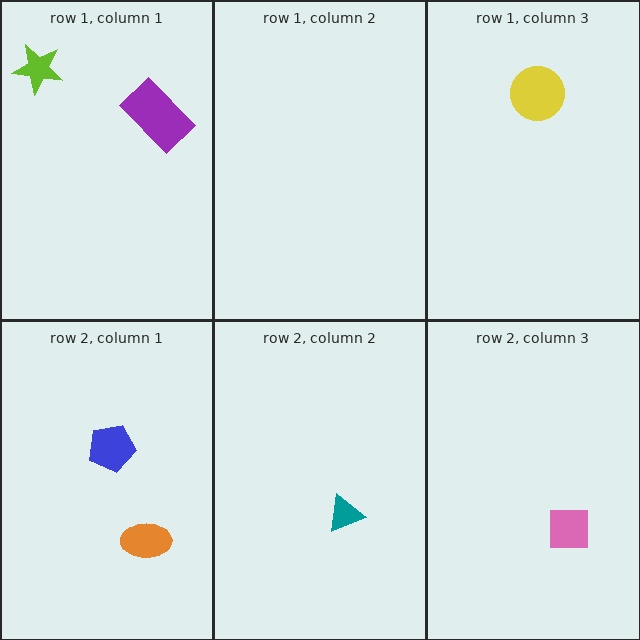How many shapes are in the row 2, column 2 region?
1.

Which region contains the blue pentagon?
The row 2, column 1 region.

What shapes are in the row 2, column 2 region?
The teal triangle.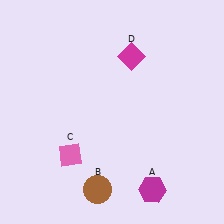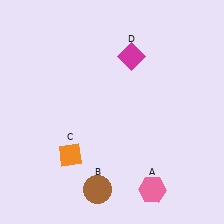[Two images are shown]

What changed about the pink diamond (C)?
In Image 1, C is pink. In Image 2, it changed to orange.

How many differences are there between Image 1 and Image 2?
There are 2 differences between the two images.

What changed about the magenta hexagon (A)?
In Image 1, A is magenta. In Image 2, it changed to pink.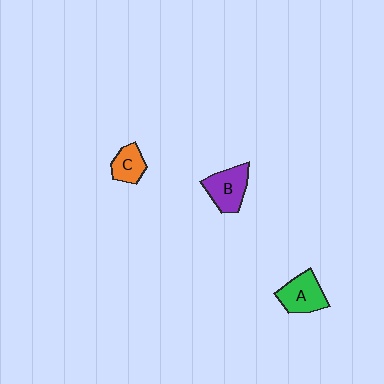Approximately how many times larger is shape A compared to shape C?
Approximately 1.4 times.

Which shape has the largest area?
Shape B (purple).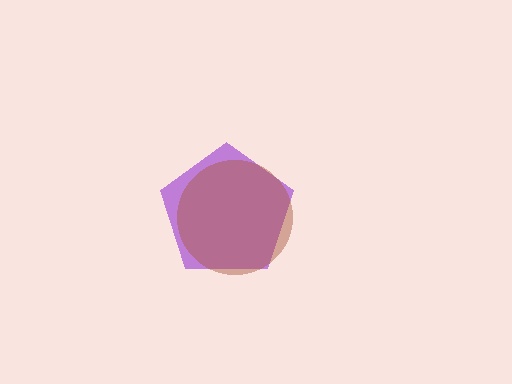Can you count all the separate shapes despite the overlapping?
Yes, there are 2 separate shapes.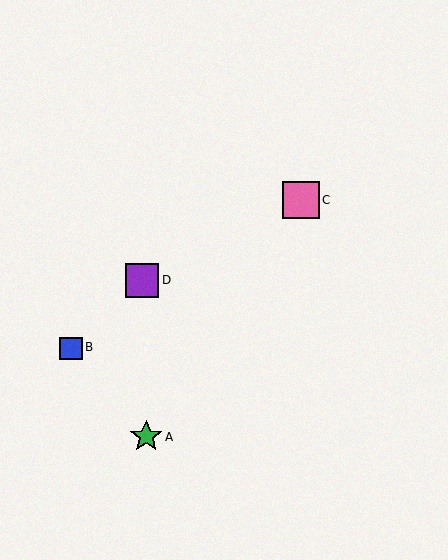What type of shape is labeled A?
Shape A is a green star.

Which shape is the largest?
The pink square (labeled C) is the largest.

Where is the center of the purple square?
The center of the purple square is at (142, 280).